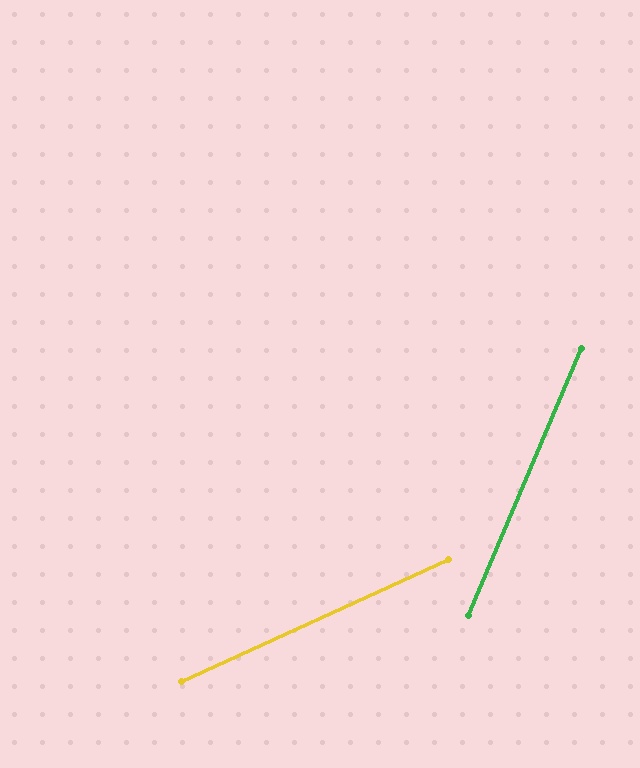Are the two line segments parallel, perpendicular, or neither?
Neither parallel nor perpendicular — they differ by about 43°.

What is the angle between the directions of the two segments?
Approximately 43 degrees.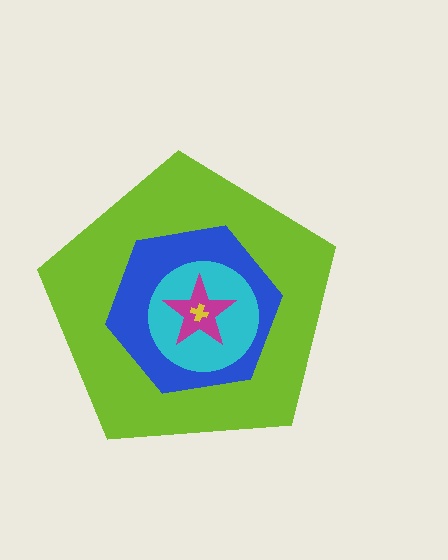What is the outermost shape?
The lime pentagon.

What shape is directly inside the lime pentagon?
The blue hexagon.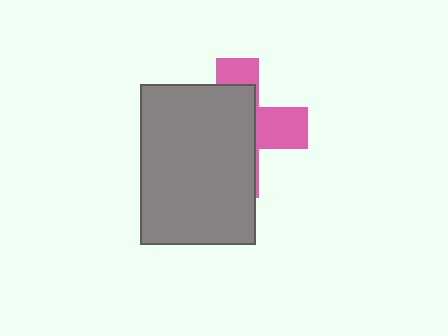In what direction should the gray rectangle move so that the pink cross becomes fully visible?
The gray rectangle should move left. That is the shortest direction to clear the overlap and leave the pink cross fully visible.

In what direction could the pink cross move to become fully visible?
The pink cross could move right. That would shift it out from behind the gray rectangle entirely.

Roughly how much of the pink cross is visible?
A small part of it is visible (roughly 35%).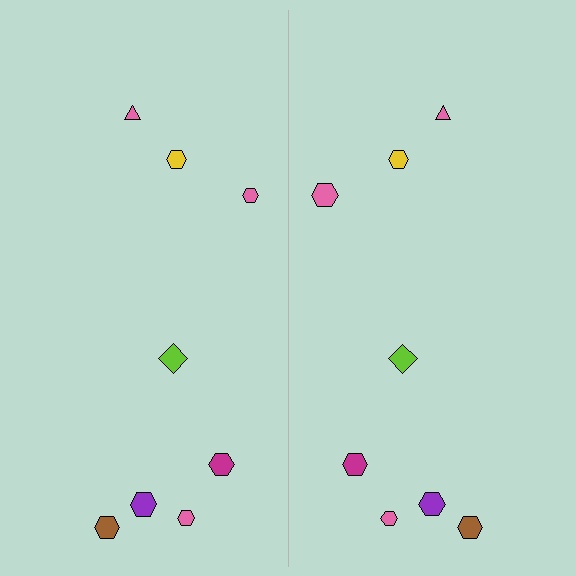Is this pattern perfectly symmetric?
No, the pattern is not perfectly symmetric. The pink hexagon on the right side has a different size than its mirror counterpart.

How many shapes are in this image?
There are 16 shapes in this image.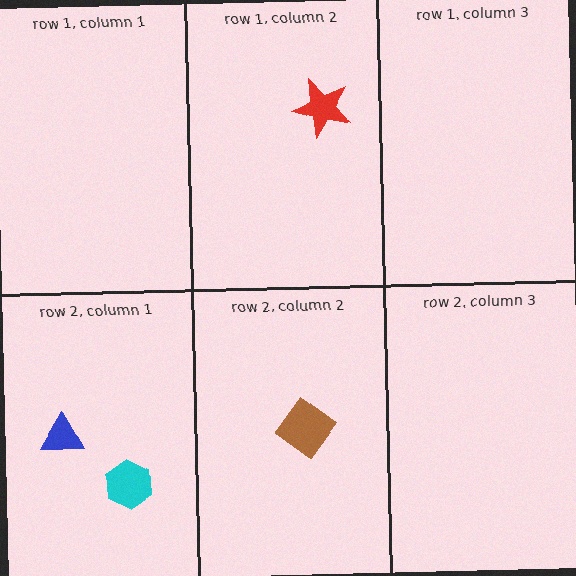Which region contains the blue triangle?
The row 2, column 1 region.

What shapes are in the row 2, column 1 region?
The cyan hexagon, the blue triangle.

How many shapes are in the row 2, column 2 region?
1.